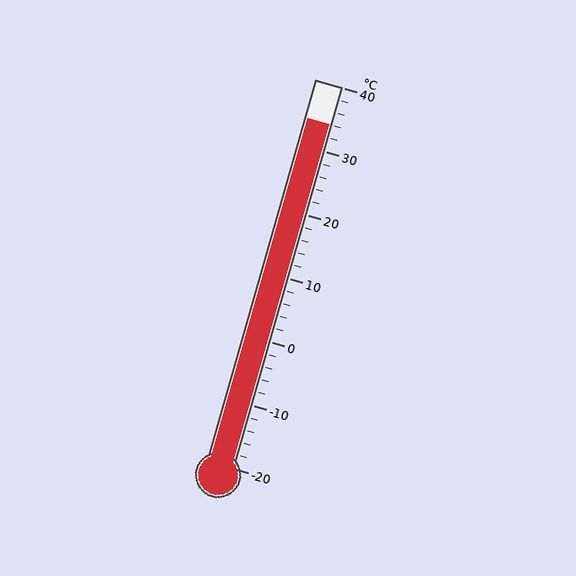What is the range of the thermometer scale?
The thermometer scale ranges from -20°C to 40°C.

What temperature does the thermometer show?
The thermometer shows approximately 34°C.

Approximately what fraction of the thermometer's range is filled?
The thermometer is filled to approximately 90% of its range.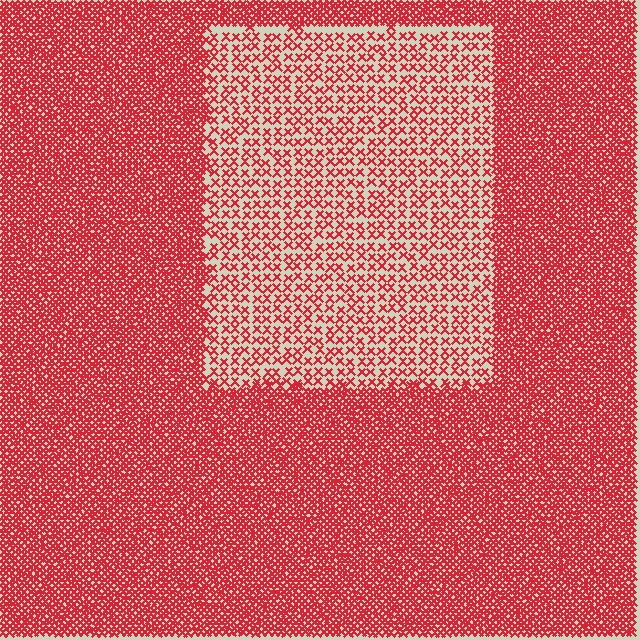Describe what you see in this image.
The image contains small red elements arranged at two different densities. A rectangle-shaped region is visible where the elements are less densely packed than the surrounding area.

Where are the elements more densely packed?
The elements are more densely packed outside the rectangle boundary.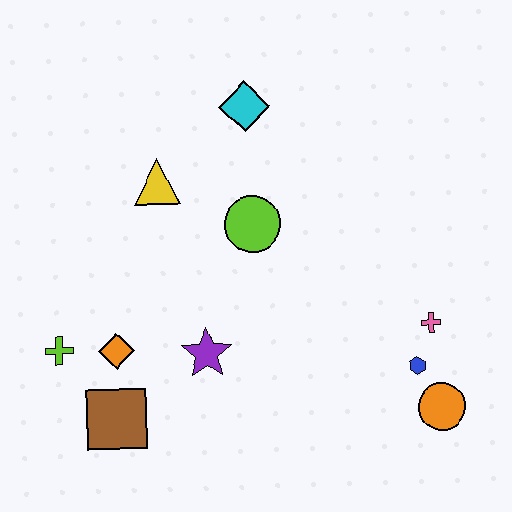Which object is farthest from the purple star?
The cyan diamond is farthest from the purple star.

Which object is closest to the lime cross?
The orange diamond is closest to the lime cross.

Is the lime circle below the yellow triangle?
Yes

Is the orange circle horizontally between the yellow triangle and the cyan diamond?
No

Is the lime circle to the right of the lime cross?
Yes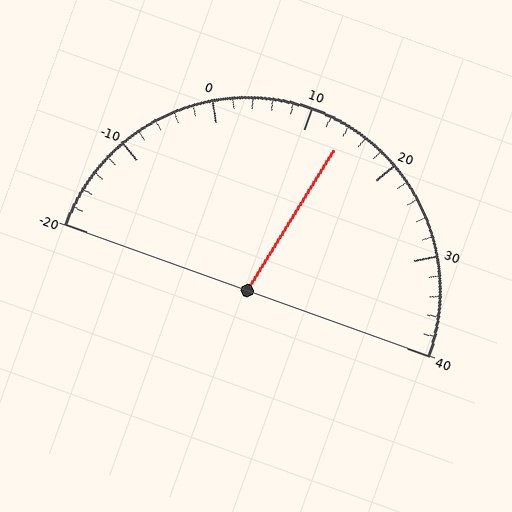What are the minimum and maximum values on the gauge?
The gauge ranges from -20 to 40.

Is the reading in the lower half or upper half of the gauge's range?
The reading is in the upper half of the range (-20 to 40).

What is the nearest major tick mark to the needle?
The nearest major tick mark is 10.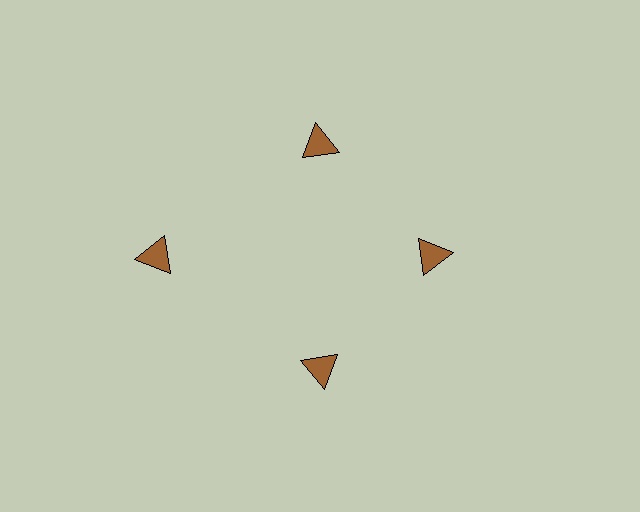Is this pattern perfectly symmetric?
No. The 4 brown triangles are arranged in a ring, but one element near the 9 o'clock position is pushed outward from the center, breaking the 4-fold rotational symmetry.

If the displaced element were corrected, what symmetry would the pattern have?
It would have 4-fold rotational symmetry — the pattern would map onto itself every 90 degrees.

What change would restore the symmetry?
The symmetry would be restored by moving it inward, back onto the ring so that all 4 triangles sit at equal angles and equal distance from the center.